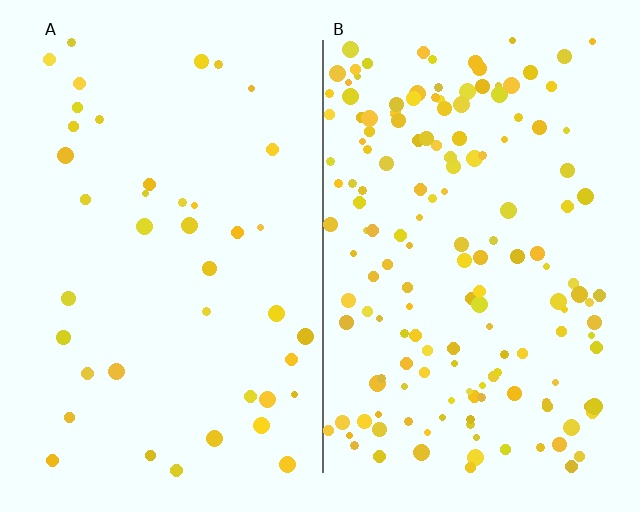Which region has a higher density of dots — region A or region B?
B (the right).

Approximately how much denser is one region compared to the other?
Approximately 3.9× — region B over region A.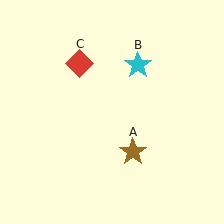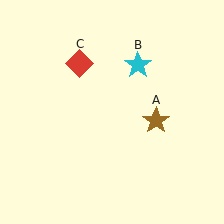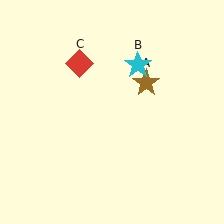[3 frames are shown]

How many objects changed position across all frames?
1 object changed position: brown star (object A).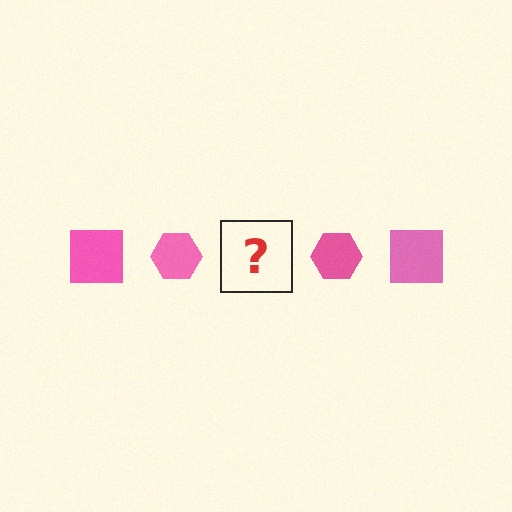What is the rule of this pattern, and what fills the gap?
The rule is that the pattern cycles through square, hexagon shapes in pink. The gap should be filled with a pink square.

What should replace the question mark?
The question mark should be replaced with a pink square.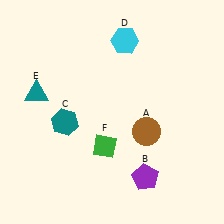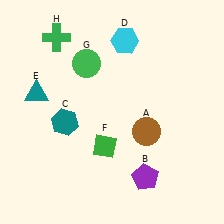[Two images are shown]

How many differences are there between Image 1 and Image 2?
There are 2 differences between the two images.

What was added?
A green circle (G), a green cross (H) were added in Image 2.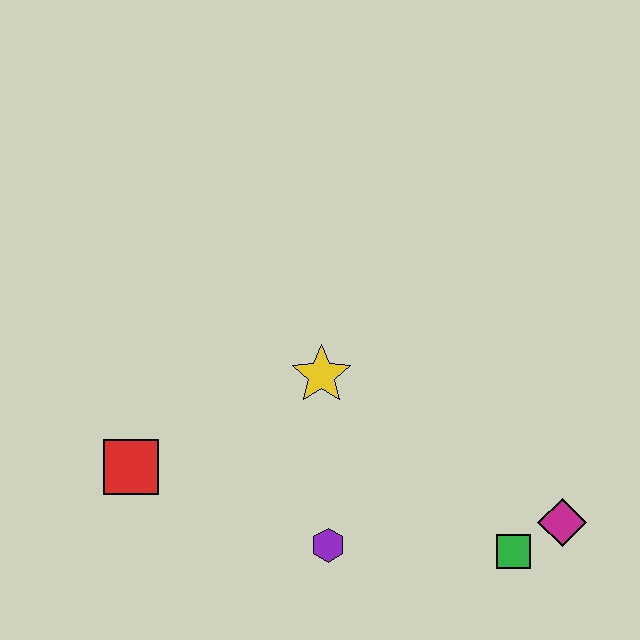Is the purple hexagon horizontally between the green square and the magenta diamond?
No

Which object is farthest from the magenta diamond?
The red square is farthest from the magenta diamond.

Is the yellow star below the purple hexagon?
No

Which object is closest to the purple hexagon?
The yellow star is closest to the purple hexagon.